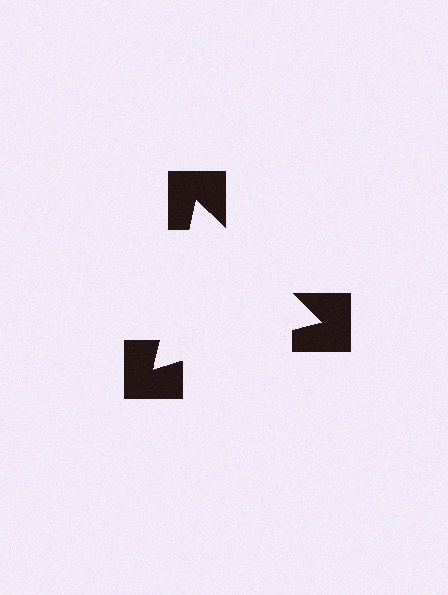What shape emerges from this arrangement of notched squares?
An illusory triangle — its edges are inferred from the aligned wedge cuts in the notched squares, not physically drawn.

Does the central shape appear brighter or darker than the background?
It typically appears slightly brighter than the background, even though no actual brightness change is drawn.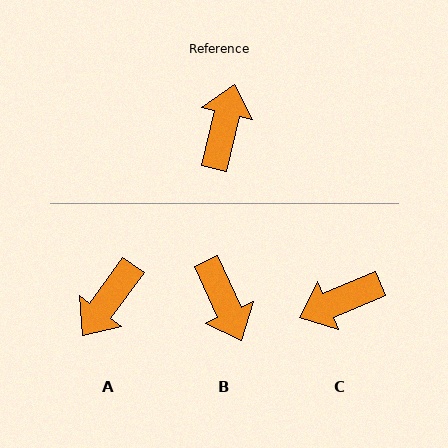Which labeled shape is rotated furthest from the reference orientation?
A, about 158 degrees away.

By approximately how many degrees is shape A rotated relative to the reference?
Approximately 158 degrees counter-clockwise.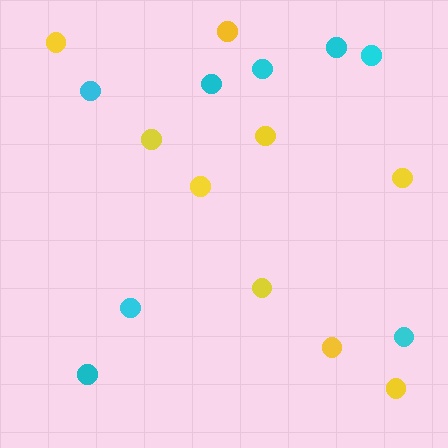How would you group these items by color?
There are 2 groups: one group of cyan circles (8) and one group of yellow circles (9).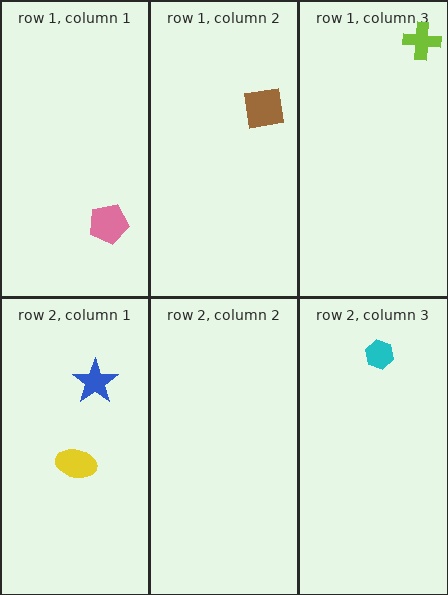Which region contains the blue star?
The row 2, column 1 region.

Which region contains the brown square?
The row 1, column 2 region.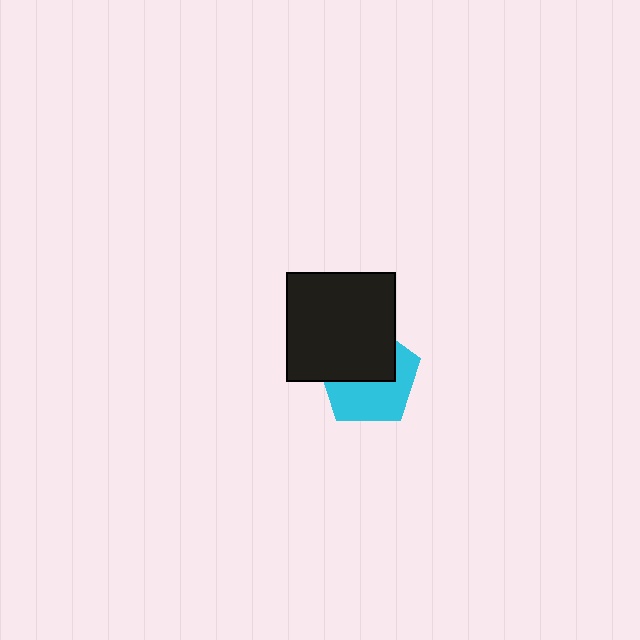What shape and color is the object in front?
The object in front is a black square.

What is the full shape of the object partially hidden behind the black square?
The partially hidden object is a cyan pentagon.